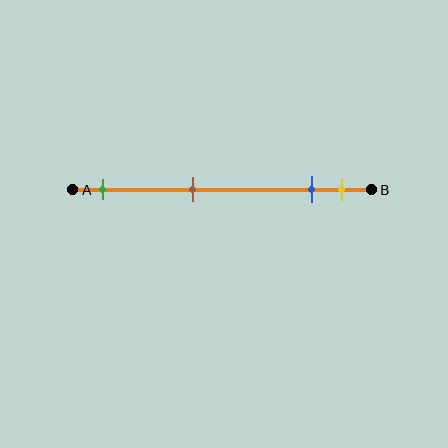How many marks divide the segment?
There are 4 marks dividing the segment.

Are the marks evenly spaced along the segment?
No, the marks are not evenly spaced.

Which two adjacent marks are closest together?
The blue and yellow marks are the closest adjacent pair.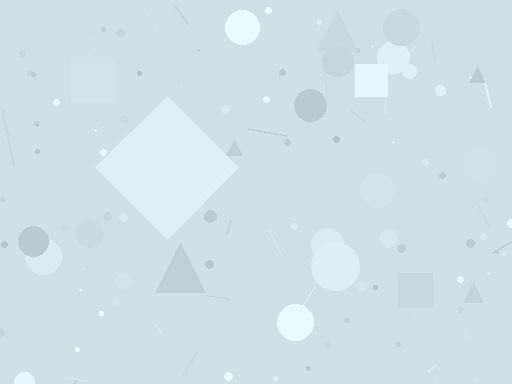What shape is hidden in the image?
A diamond is hidden in the image.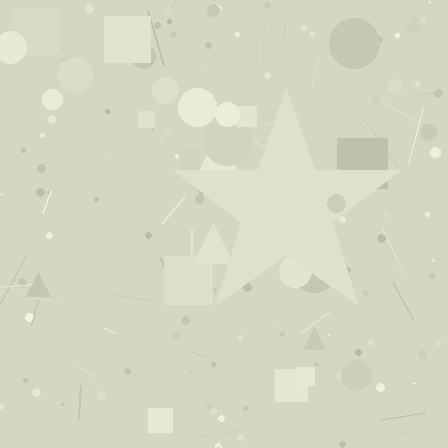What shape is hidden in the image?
A star is hidden in the image.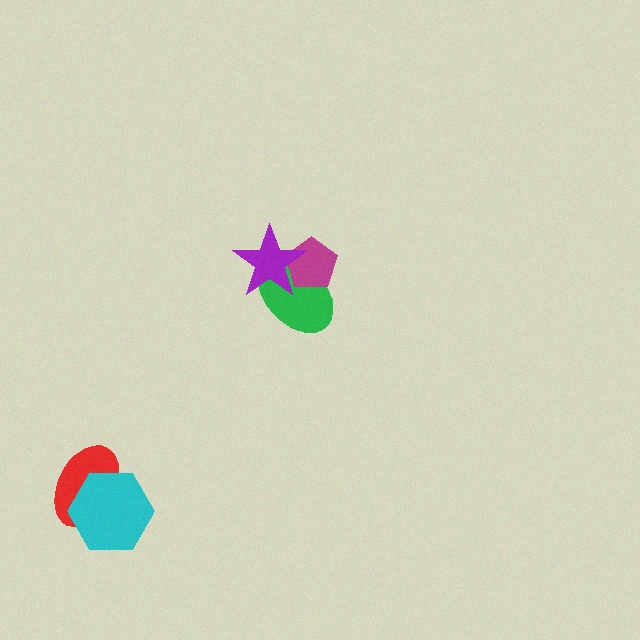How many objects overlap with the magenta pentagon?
2 objects overlap with the magenta pentagon.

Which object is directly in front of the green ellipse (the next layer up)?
The magenta pentagon is directly in front of the green ellipse.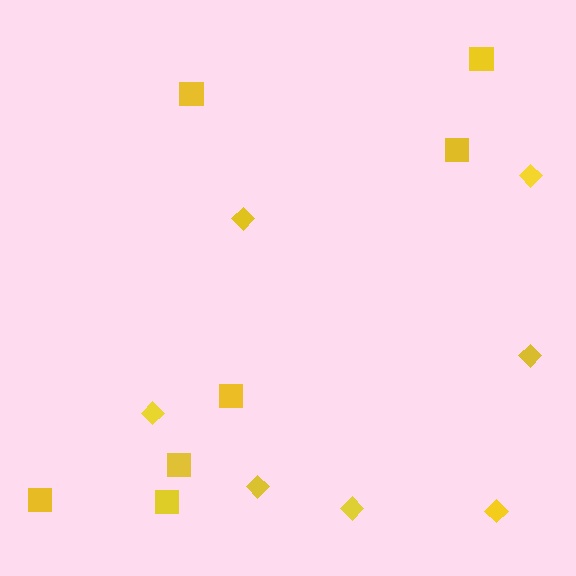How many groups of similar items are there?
There are 2 groups: one group of diamonds (7) and one group of squares (7).